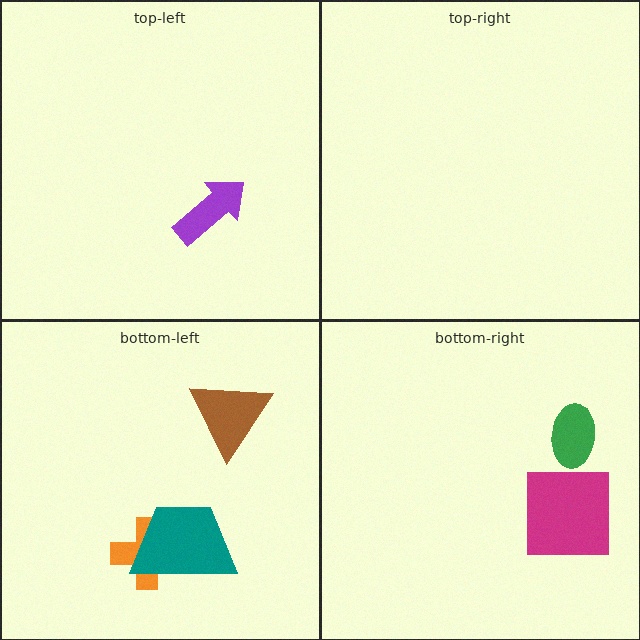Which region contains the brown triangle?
The bottom-left region.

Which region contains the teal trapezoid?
The bottom-left region.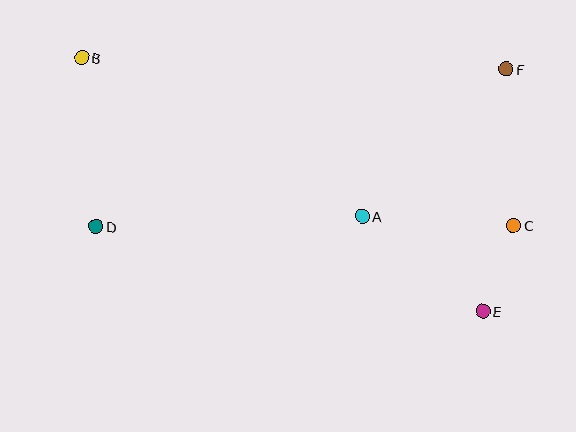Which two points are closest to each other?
Points C and E are closest to each other.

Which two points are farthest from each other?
Points B and E are farthest from each other.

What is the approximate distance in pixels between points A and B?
The distance between A and B is approximately 323 pixels.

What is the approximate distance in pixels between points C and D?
The distance between C and D is approximately 417 pixels.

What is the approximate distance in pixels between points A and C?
The distance between A and C is approximately 152 pixels.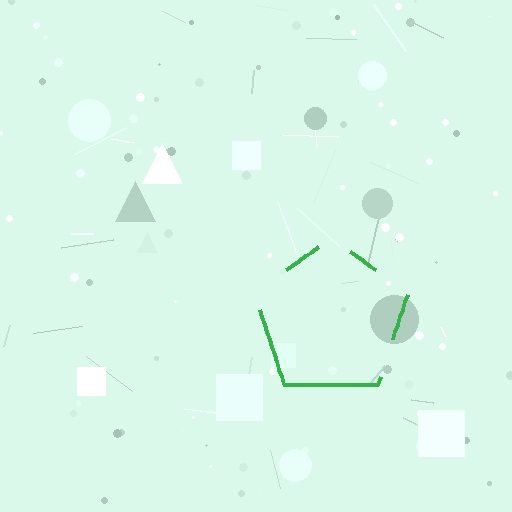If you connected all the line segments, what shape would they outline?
They would outline a pentagon.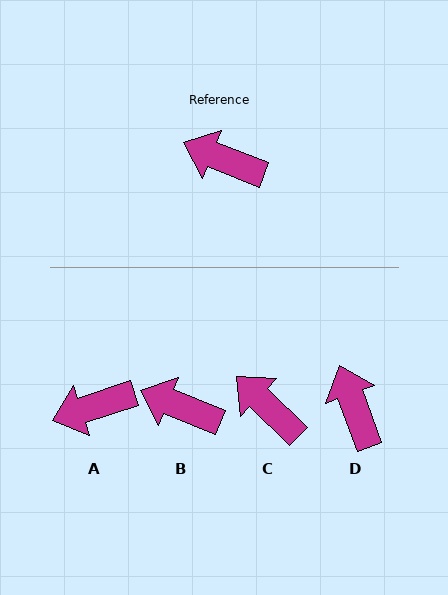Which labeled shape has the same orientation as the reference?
B.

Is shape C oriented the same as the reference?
No, it is off by about 22 degrees.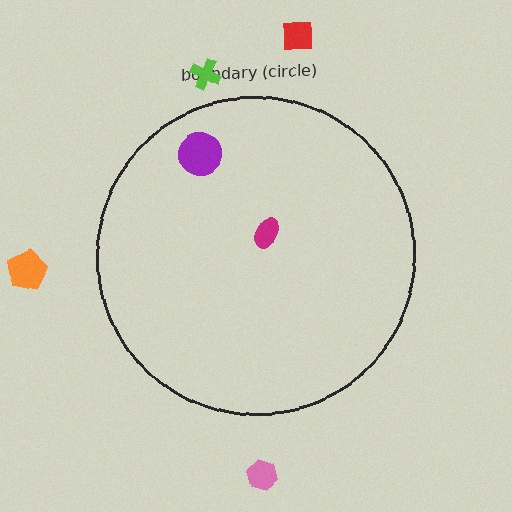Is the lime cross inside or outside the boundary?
Outside.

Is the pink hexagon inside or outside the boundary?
Outside.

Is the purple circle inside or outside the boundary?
Inside.